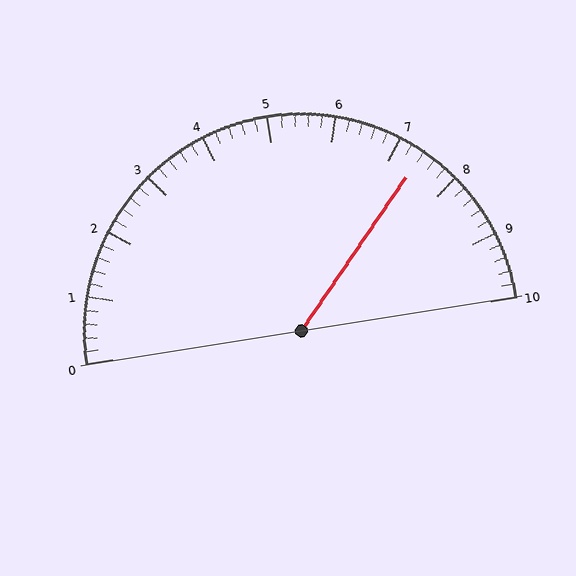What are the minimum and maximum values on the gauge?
The gauge ranges from 0 to 10.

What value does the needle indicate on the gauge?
The needle indicates approximately 7.4.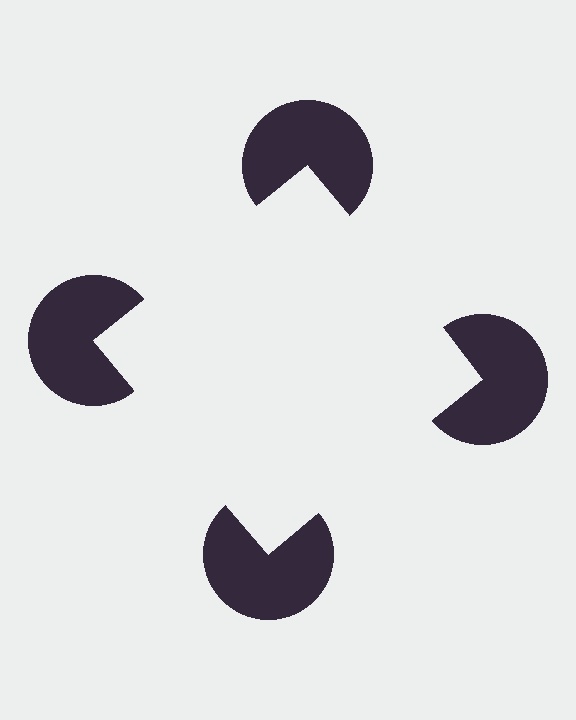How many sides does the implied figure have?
4 sides.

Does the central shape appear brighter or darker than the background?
It typically appears slightly brighter than the background, even though no actual brightness change is drawn.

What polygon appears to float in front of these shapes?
An illusory square — its edges are inferred from the aligned wedge cuts in the pac-man discs, not physically drawn.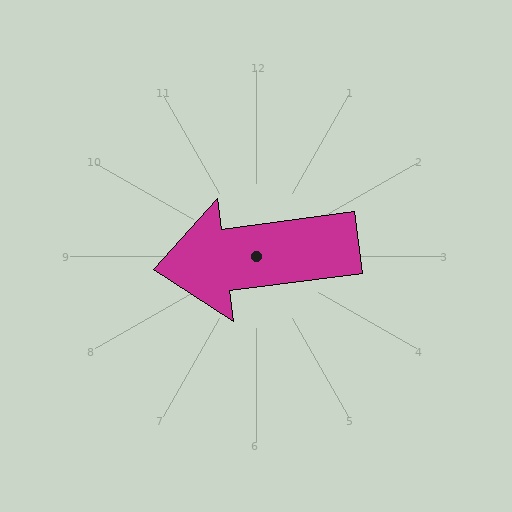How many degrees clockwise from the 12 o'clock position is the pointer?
Approximately 263 degrees.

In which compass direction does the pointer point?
West.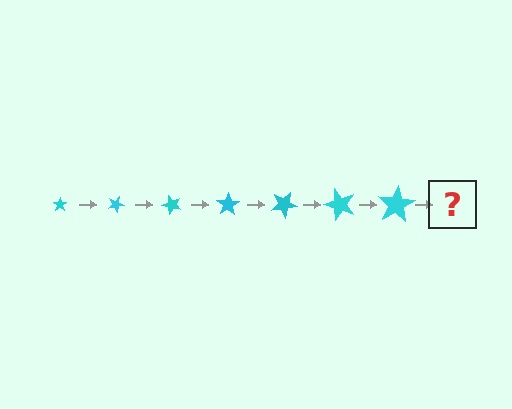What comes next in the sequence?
The next element should be a star, larger than the previous one and rotated 175 degrees from the start.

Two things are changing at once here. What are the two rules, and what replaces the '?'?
The two rules are that the star grows larger each step and it rotates 25 degrees each step. The '?' should be a star, larger than the previous one and rotated 175 degrees from the start.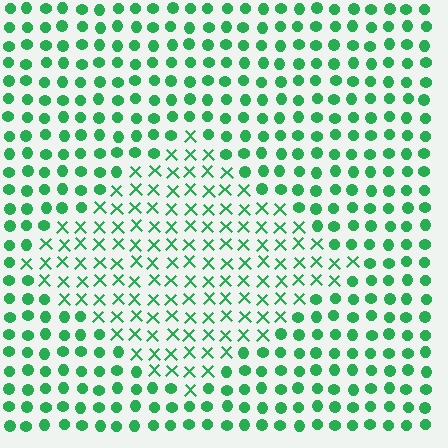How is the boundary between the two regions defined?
The boundary is defined by a change in element shape: X marks inside vs. circles outside. All elements share the same color and spacing.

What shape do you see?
I see a diamond.